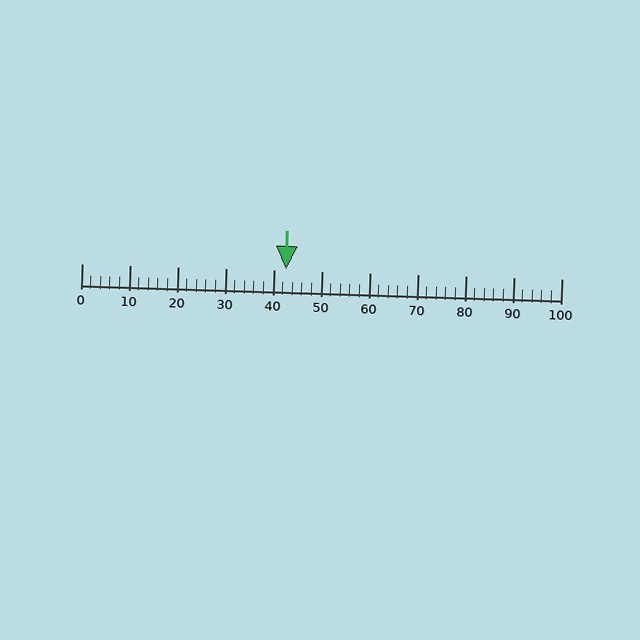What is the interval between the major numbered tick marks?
The major tick marks are spaced 10 units apart.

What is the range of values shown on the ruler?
The ruler shows values from 0 to 100.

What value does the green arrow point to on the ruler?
The green arrow points to approximately 43.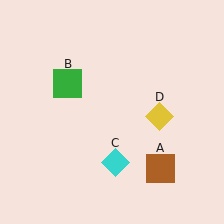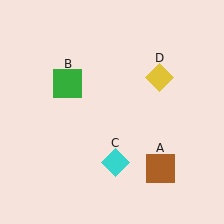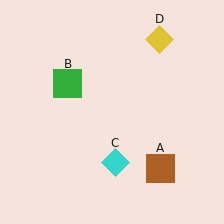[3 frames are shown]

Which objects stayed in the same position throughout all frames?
Brown square (object A) and green square (object B) and cyan diamond (object C) remained stationary.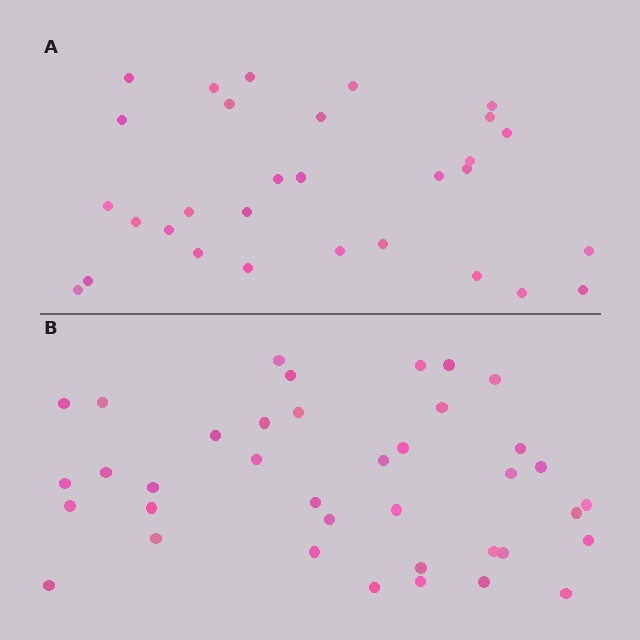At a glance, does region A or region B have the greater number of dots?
Region B (the bottom region) has more dots.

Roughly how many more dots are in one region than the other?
Region B has roughly 8 or so more dots than region A.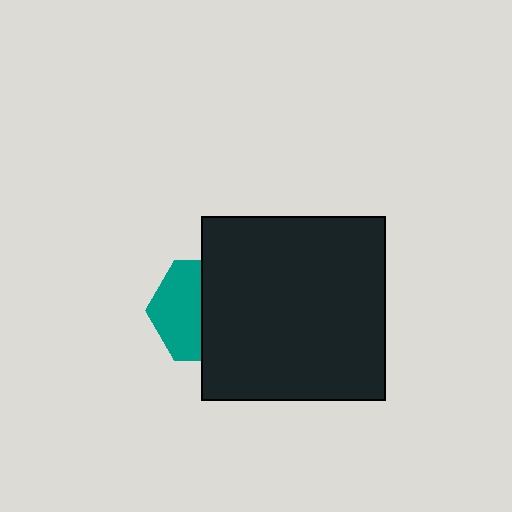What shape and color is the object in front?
The object in front is a black square.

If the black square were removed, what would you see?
You would see the complete teal hexagon.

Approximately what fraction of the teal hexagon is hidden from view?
Roughly 52% of the teal hexagon is hidden behind the black square.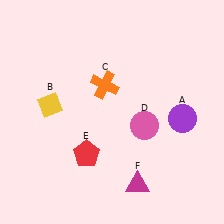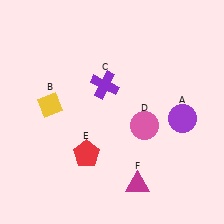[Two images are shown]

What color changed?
The cross (C) changed from orange in Image 1 to purple in Image 2.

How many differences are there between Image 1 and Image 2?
There is 1 difference between the two images.